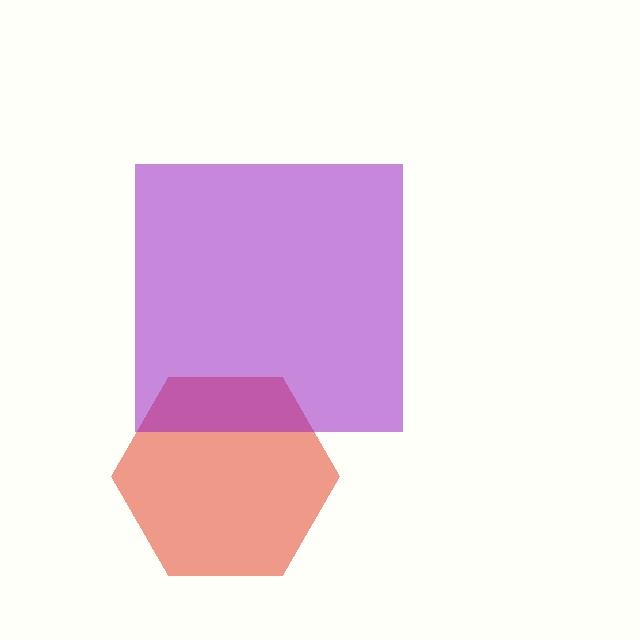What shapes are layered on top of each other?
The layered shapes are: a red hexagon, a purple square.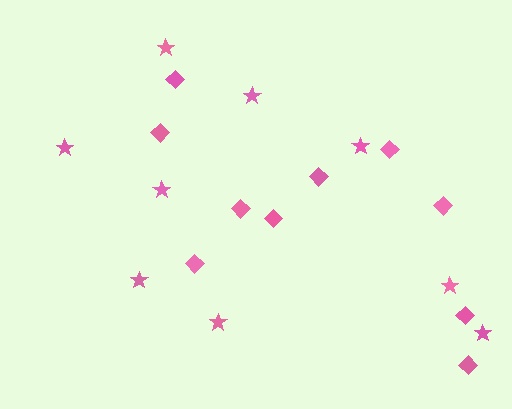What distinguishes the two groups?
There are 2 groups: one group of diamonds (10) and one group of stars (9).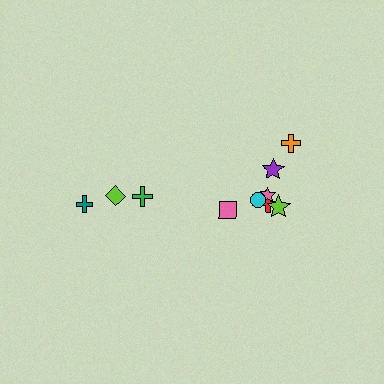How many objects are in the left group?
There are 3 objects.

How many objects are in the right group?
There are 7 objects.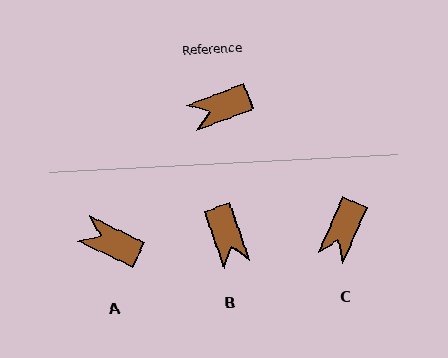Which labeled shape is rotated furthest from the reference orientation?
B, about 88 degrees away.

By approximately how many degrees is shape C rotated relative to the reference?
Approximately 46 degrees counter-clockwise.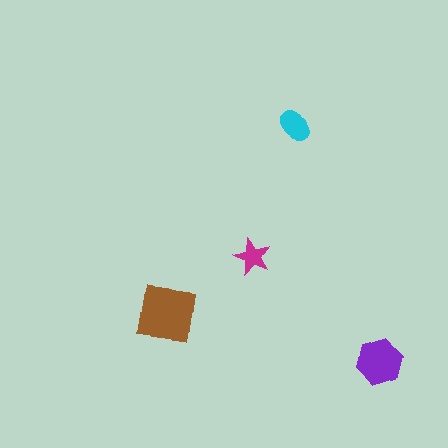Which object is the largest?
The brown square.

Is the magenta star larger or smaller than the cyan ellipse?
Smaller.